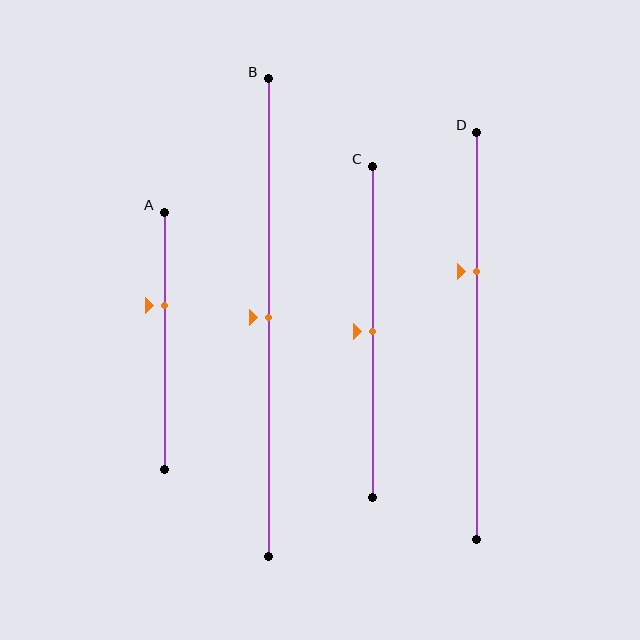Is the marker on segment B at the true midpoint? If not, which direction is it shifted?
Yes, the marker on segment B is at the true midpoint.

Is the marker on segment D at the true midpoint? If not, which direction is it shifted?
No, the marker on segment D is shifted upward by about 16% of the segment length.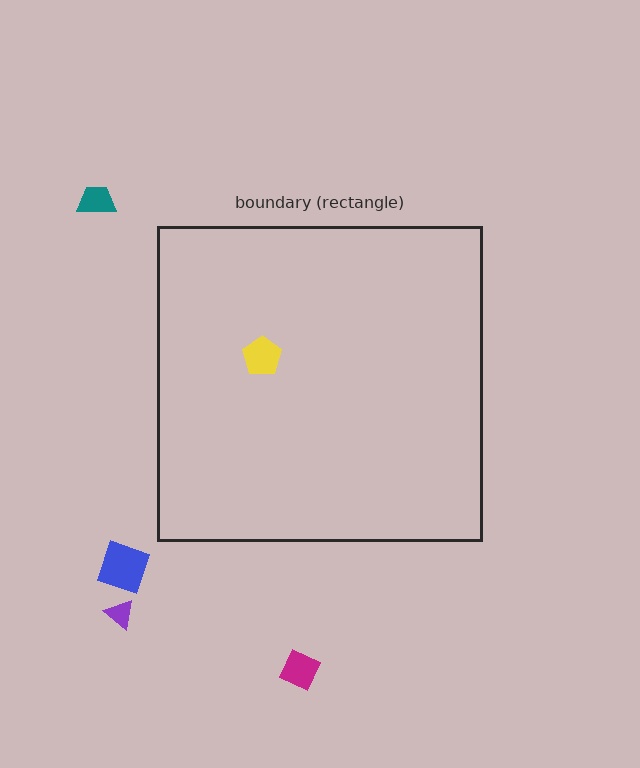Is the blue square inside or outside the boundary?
Outside.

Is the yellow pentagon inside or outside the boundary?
Inside.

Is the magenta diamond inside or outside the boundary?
Outside.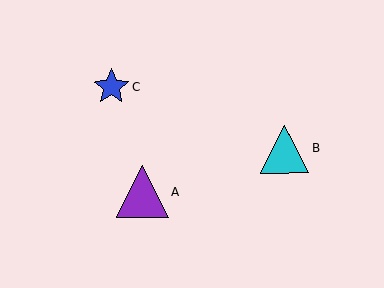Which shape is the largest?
The purple triangle (labeled A) is the largest.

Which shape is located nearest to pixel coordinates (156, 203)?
The purple triangle (labeled A) at (143, 192) is nearest to that location.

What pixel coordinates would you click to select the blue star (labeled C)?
Click at (111, 87) to select the blue star C.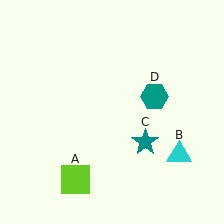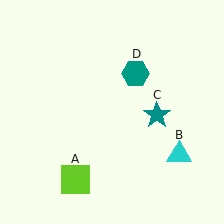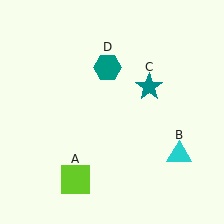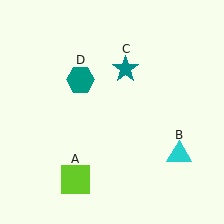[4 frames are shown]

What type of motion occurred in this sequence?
The teal star (object C), teal hexagon (object D) rotated counterclockwise around the center of the scene.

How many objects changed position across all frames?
2 objects changed position: teal star (object C), teal hexagon (object D).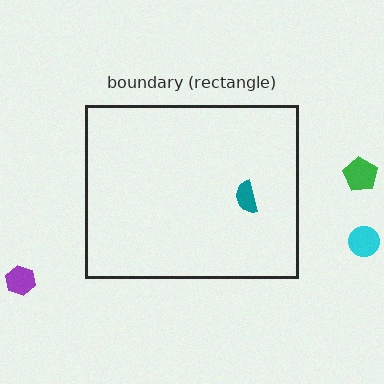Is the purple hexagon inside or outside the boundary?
Outside.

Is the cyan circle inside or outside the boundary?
Outside.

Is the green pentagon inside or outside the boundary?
Outside.